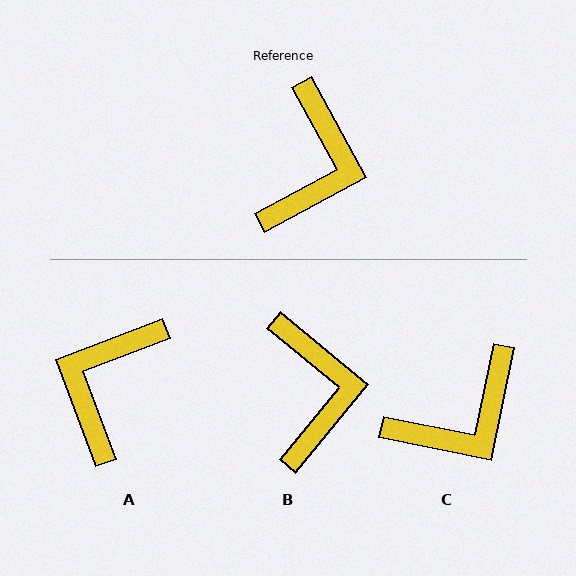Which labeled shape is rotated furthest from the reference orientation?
A, about 172 degrees away.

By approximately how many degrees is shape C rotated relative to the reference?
Approximately 40 degrees clockwise.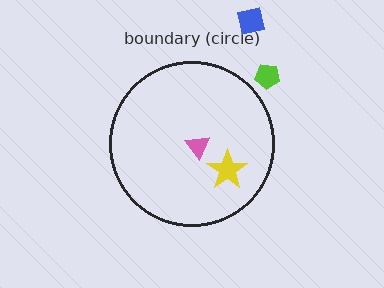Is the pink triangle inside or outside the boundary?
Inside.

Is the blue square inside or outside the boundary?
Outside.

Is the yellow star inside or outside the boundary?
Inside.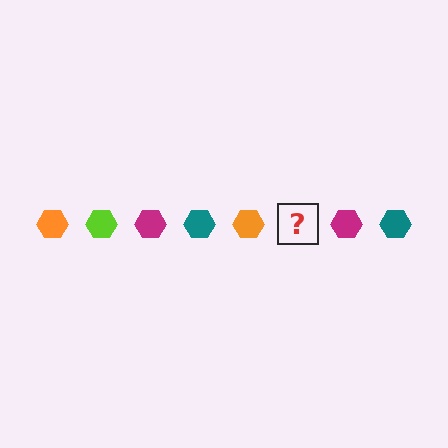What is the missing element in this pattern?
The missing element is a lime hexagon.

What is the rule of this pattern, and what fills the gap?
The rule is that the pattern cycles through orange, lime, magenta, teal hexagons. The gap should be filled with a lime hexagon.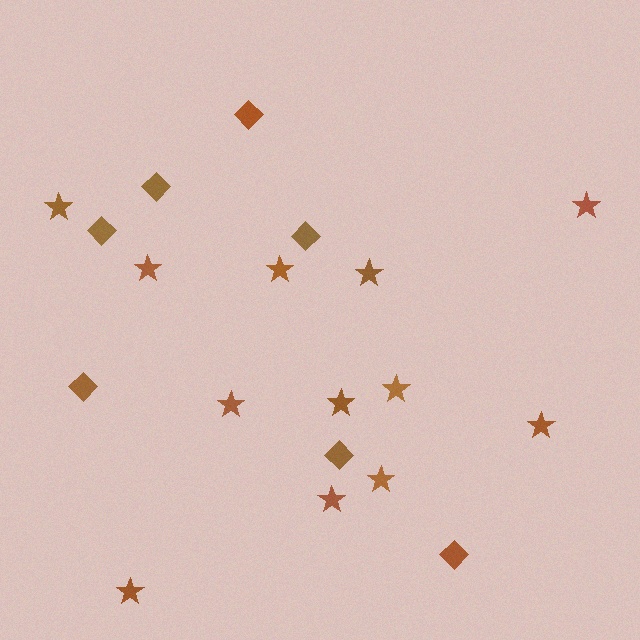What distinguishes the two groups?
There are 2 groups: one group of diamonds (7) and one group of stars (12).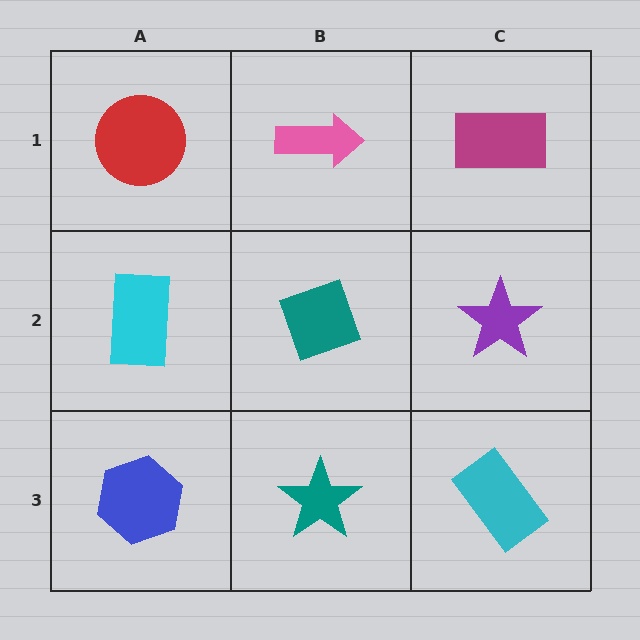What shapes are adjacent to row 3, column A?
A cyan rectangle (row 2, column A), a teal star (row 3, column B).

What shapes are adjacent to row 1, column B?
A teal diamond (row 2, column B), a red circle (row 1, column A), a magenta rectangle (row 1, column C).